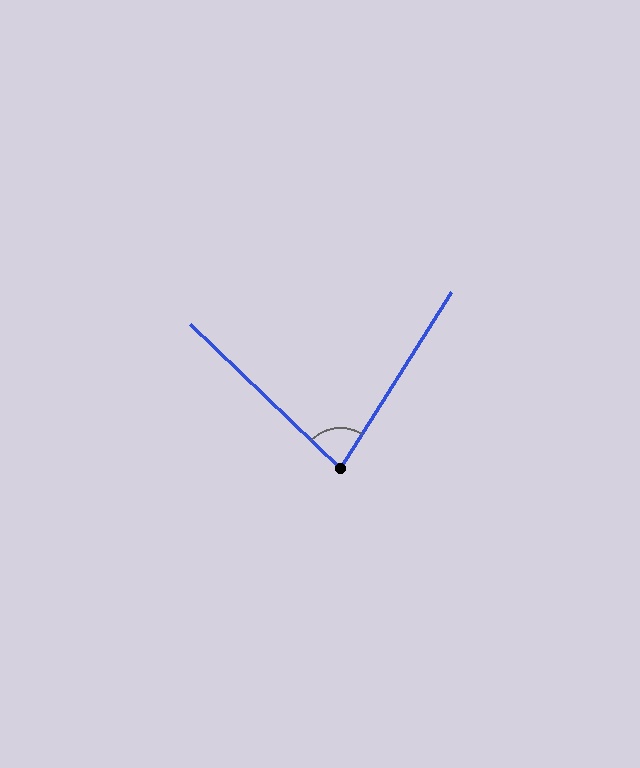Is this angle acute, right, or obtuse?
It is acute.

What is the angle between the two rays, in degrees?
Approximately 79 degrees.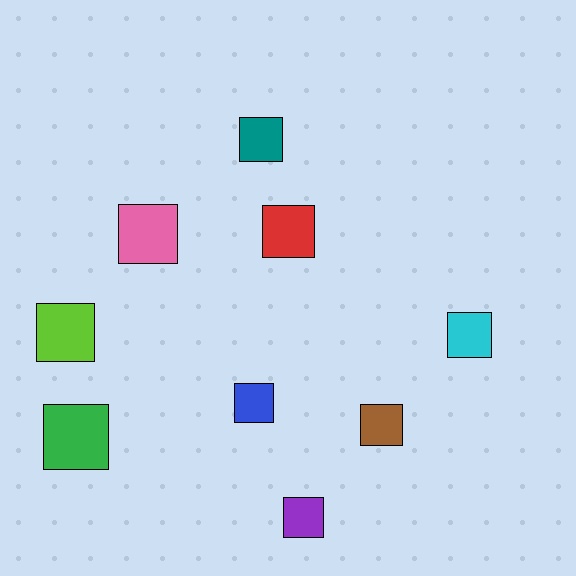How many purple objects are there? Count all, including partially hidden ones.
There is 1 purple object.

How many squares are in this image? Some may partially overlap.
There are 9 squares.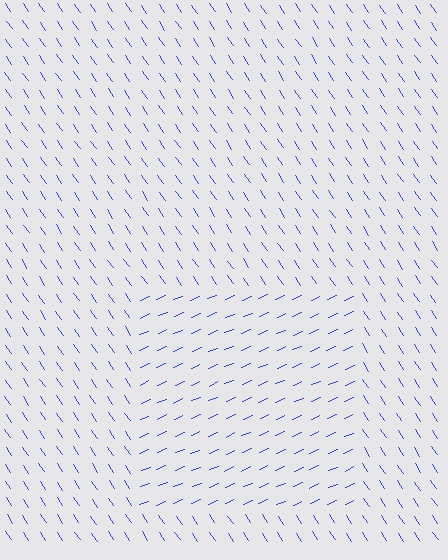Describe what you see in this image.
The image is filled with small blue line segments. A rectangle region in the image has lines oriented differently from the surrounding lines, creating a visible texture boundary.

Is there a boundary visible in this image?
Yes, there is a texture boundary formed by a change in line orientation.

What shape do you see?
I see a rectangle.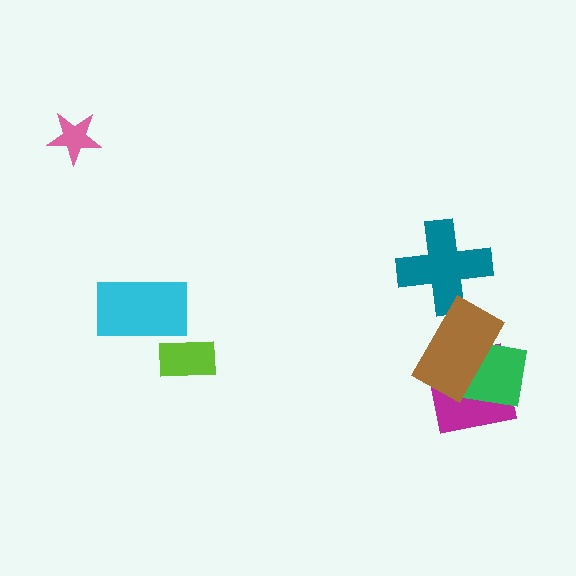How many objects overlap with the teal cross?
1 object overlaps with the teal cross.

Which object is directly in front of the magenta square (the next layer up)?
The green square is directly in front of the magenta square.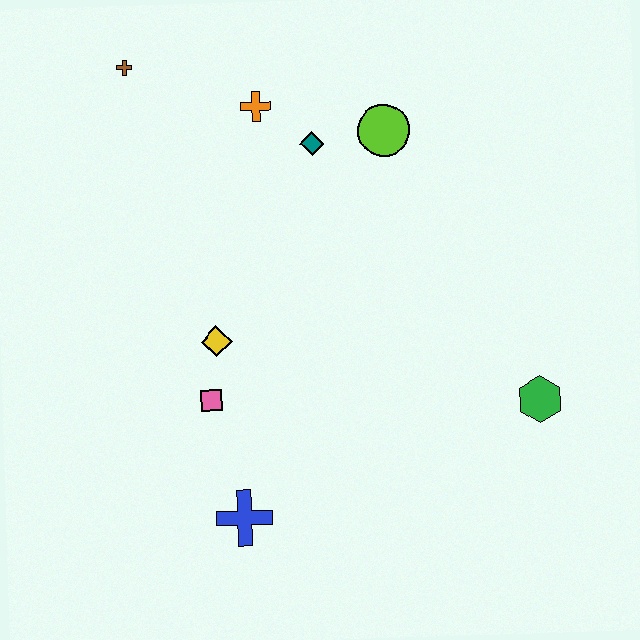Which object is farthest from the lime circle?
The blue cross is farthest from the lime circle.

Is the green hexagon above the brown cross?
No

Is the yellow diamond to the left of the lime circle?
Yes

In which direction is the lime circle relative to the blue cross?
The lime circle is above the blue cross.